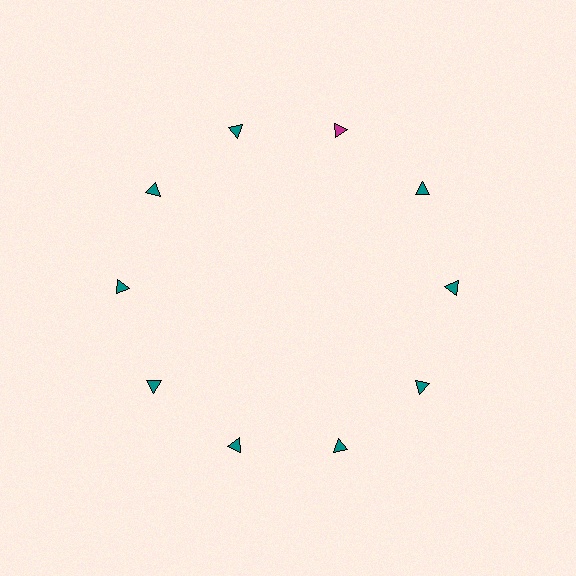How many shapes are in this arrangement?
There are 10 shapes arranged in a ring pattern.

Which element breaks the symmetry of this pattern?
The magenta triangle at roughly the 1 o'clock position breaks the symmetry. All other shapes are teal triangles.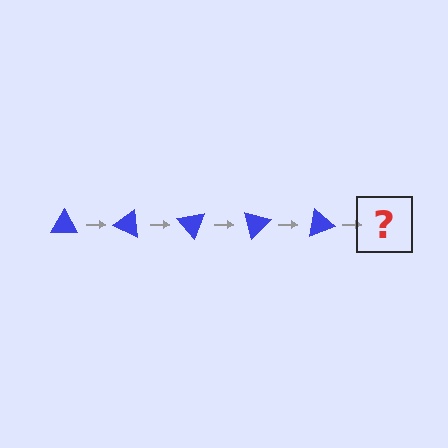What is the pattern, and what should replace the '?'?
The pattern is that the triangle rotates 25 degrees each step. The '?' should be a blue triangle rotated 125 degrees.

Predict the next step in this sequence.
The next step is a blue triangle rotated 125 degrees.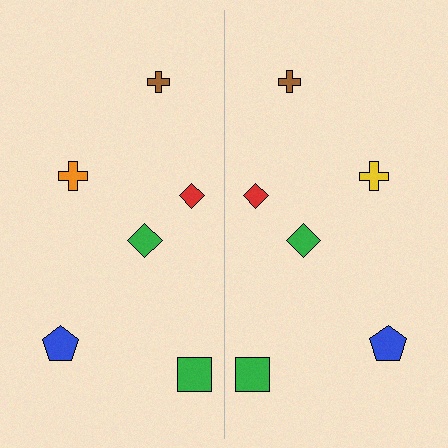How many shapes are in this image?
There are 12 shapes in this image.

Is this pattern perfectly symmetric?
No, the pattern is not perfectly symmetric. The yellow cross on the right side breaks the symmetry — its mirror counterpart is orange.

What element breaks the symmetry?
The yellow cross on the right side breaks the symmetry — its mirror counterpart is orange.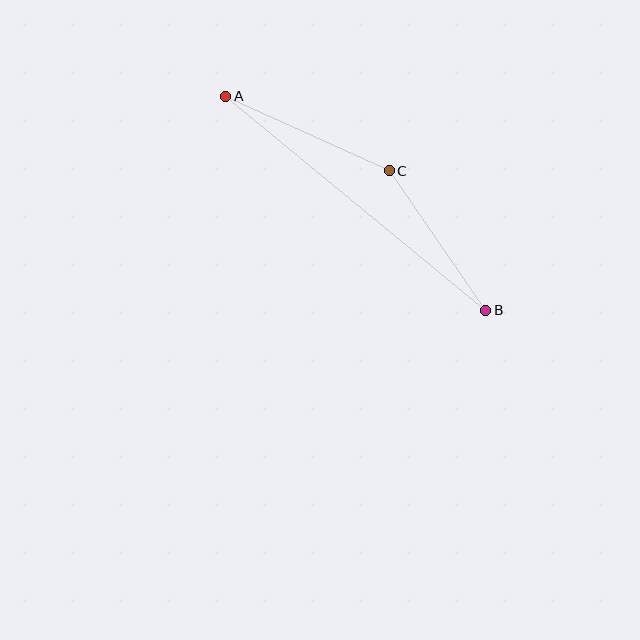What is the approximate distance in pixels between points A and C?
The distance between A and C is approximately 180 pixels.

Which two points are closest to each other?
Points B and C are closest to each other.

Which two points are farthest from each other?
Points A and B are farthest from each other.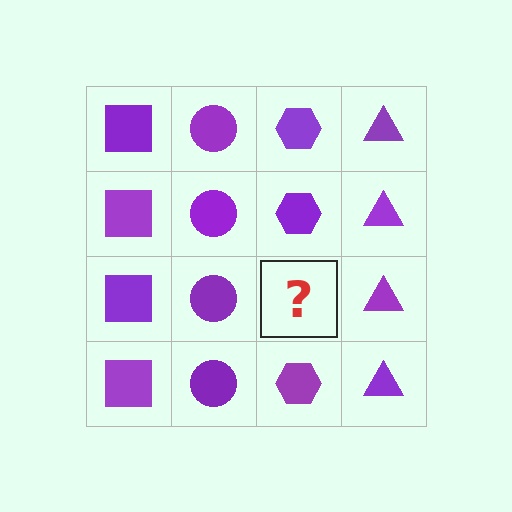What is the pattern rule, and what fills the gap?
The rule is that each column has a consistent shape. The gap should be filled with a purple hexagon.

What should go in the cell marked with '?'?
The missing cell should contain a purple hexagon.